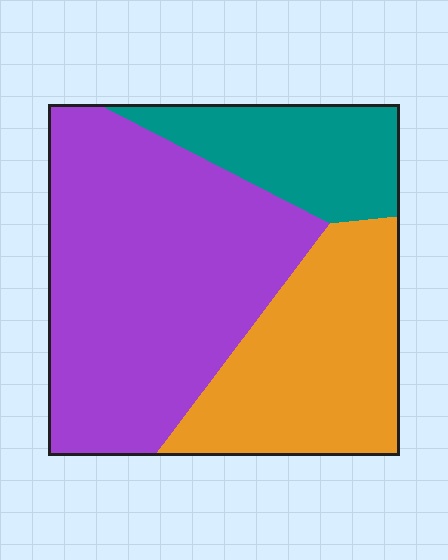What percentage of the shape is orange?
Orange takes up about one third (1/3) of the shape.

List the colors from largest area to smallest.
From largest to smallest: purple, orange, teal.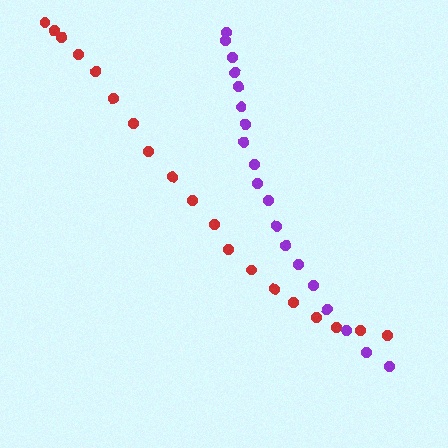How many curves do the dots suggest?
There are 2 distinct paths.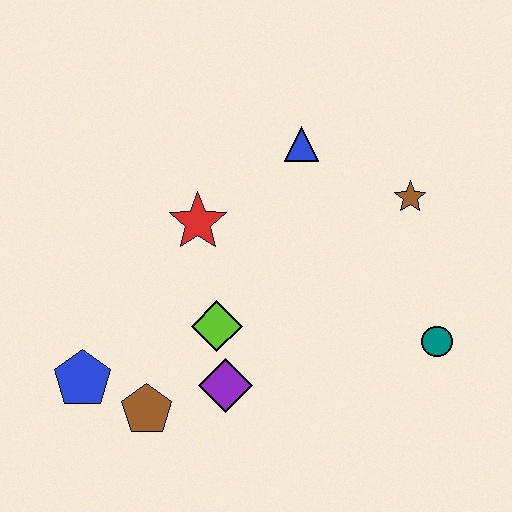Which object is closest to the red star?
The lime diamond is closest to the red star.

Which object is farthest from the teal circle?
The blue pentagon is farthest from the teal circle.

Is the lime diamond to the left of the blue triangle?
Yes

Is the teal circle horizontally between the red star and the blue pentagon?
No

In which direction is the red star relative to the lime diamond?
The red star is above the lime diamond.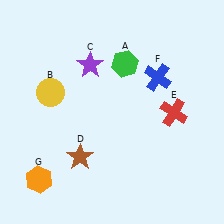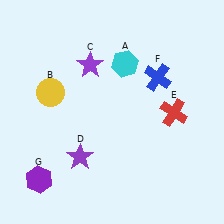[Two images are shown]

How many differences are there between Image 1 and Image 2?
There are 3 differences between the two images.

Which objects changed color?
A changed from green to cyan. D changed from brown to purple. G changed from orange to purple.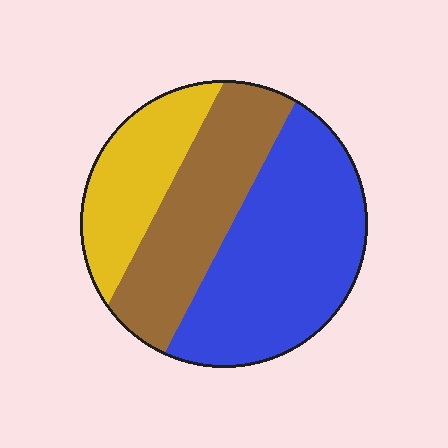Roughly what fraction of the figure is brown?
Brown takes up between a sixth and a third of the figure.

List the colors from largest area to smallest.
From largest to smallest: blue, brown, yellow.